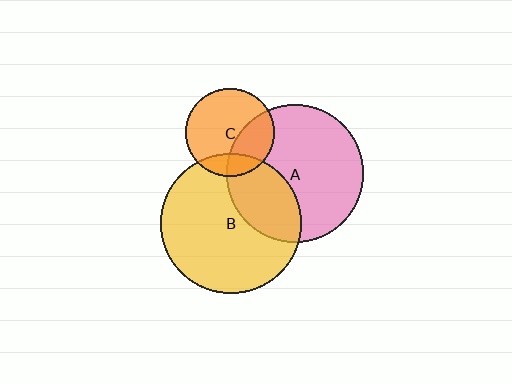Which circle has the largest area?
Circle B (yellow).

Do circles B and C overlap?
Yes.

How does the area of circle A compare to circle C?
Approximately 2.4 times.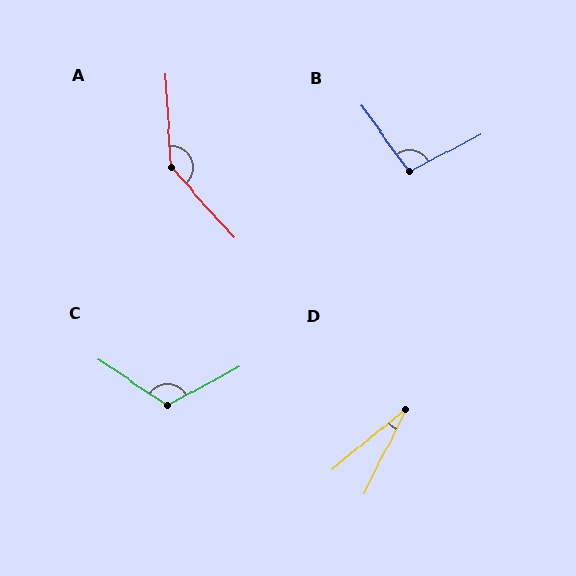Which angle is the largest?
A, at approximately 141 degrees.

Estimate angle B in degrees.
Approximately 99 degrees.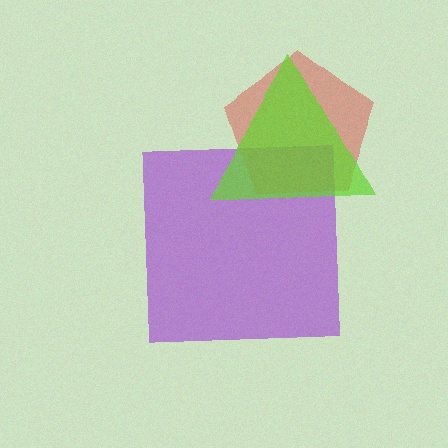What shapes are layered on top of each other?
The layered shapes are: a purple square, a red pentagon, a lime triangle.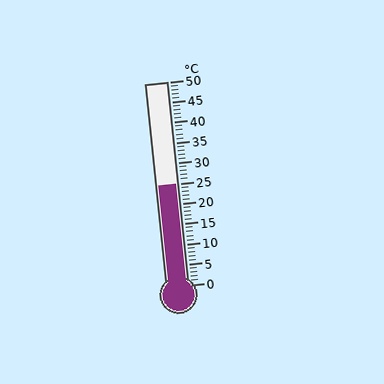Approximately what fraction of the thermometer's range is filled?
The thermometer is filled to approximately 50% of its range.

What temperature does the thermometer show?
The thermometer shows approximately 25°C.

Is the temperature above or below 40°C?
The temperature is below 40°C.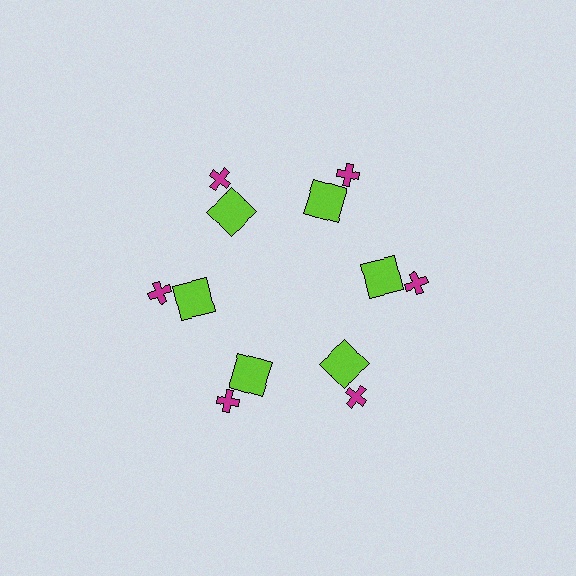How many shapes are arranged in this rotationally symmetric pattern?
There are 12 shapes, arranged in 6 groups of 2.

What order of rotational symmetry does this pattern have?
This pattern has 6-fold rotational symmetry.